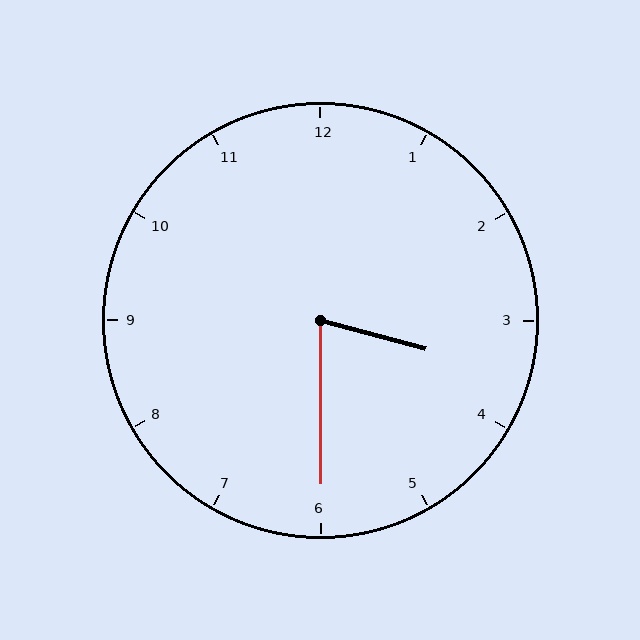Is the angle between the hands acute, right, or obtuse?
It is acute.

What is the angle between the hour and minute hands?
Approximately 75 degrees.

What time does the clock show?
3:30.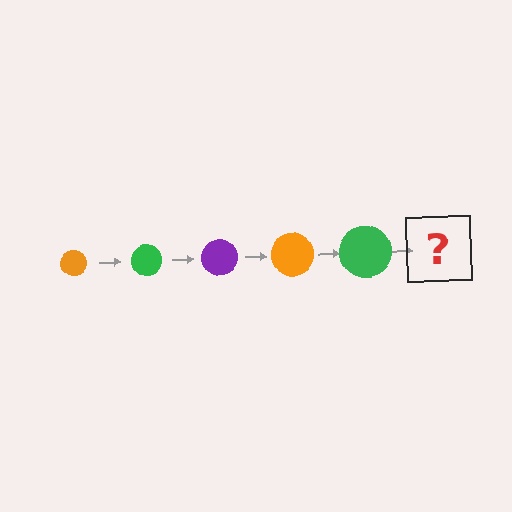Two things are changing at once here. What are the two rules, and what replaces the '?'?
The two rules are that the circle grows larger each step and the color cycles through orange, green, and purple. The '?' should be a purple circle, larger than the previous one.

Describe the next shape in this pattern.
It should be a purple circle, larger than the previous one.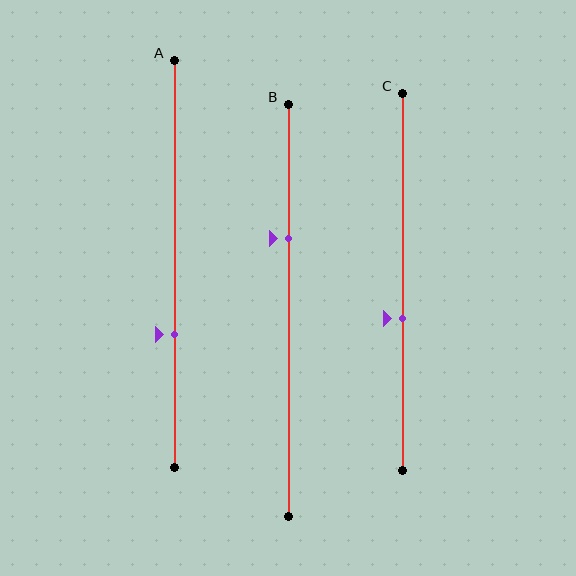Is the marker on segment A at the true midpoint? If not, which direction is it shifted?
No, the marker on segment A is shifted downward by about 17% of the segment length.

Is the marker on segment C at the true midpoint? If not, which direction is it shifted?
No, the marker on segment C is shifted downward by about 10% of the segment length.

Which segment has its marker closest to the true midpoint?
Segment C has its marker closest to the true midpoint.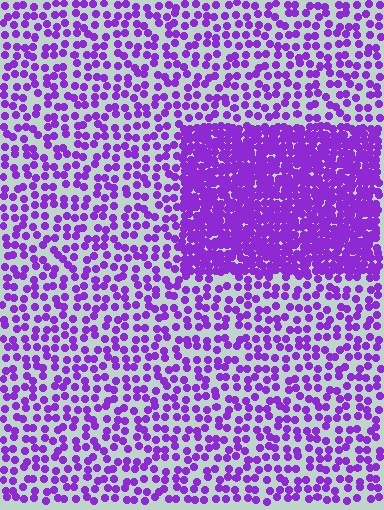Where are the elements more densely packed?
The elements are more densely packed inside the rectangle boundary.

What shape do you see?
I see a rectangle.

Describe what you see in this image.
The image contains small purple elements arranged at two different densities. A rectangle-shaped region is visible where the elements are more densely packed than the surrounding area.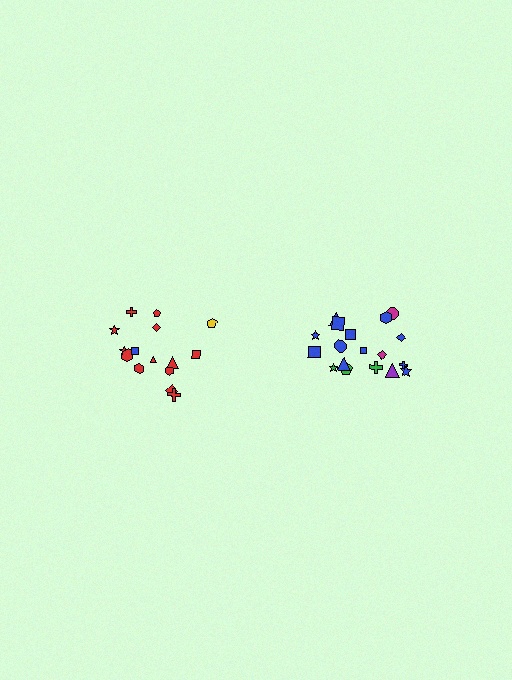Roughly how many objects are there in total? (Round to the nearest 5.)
Roughly 35 objects in total.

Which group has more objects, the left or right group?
The right group.